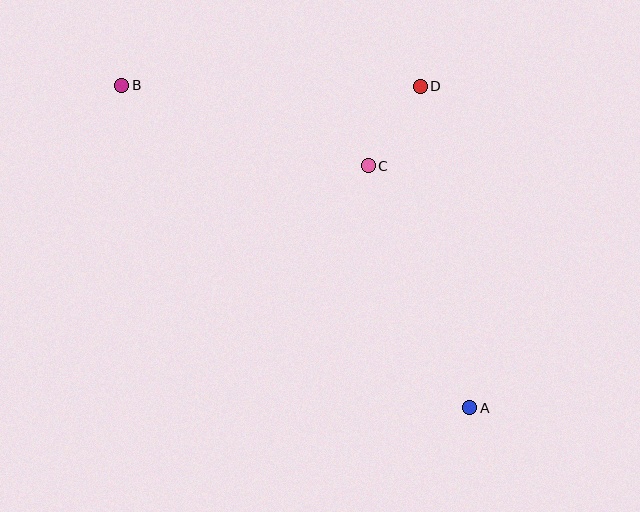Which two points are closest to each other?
Points C and D are closest to each other.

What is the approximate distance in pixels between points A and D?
The distance between A and D is approximately 325 pixels.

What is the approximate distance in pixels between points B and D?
The distance between B and D is approximately 298 pixels.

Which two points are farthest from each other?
Points A and B are farthest from each other.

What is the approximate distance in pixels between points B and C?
The distance between B and C is approximately 259 pixels.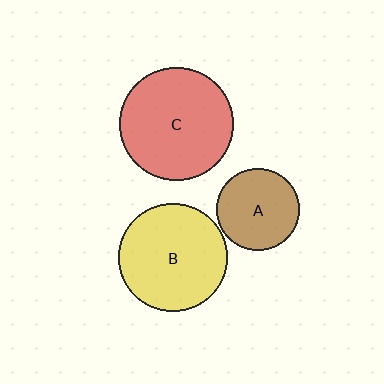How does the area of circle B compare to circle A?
Approximately 1.7 times.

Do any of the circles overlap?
No, none of the circles overlap.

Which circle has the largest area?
Circle C (red).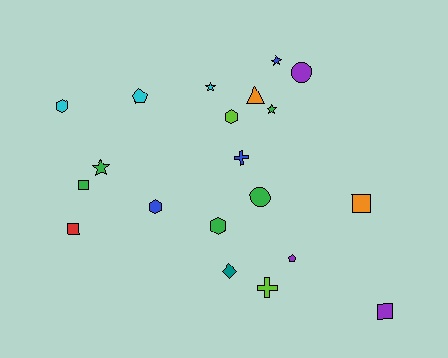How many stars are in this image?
There are 4 stars.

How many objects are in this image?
There are 20 objects.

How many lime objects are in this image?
There are 2 lime objects.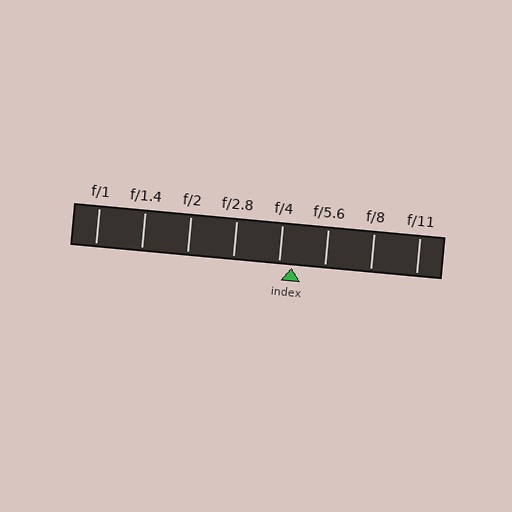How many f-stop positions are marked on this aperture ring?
There are 8 f-stop positions marked.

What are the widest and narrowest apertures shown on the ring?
The widest aperture shown is f/1 and the narrowest is f/11.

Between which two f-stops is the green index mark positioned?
The index mark is between f/4 and f/5.6.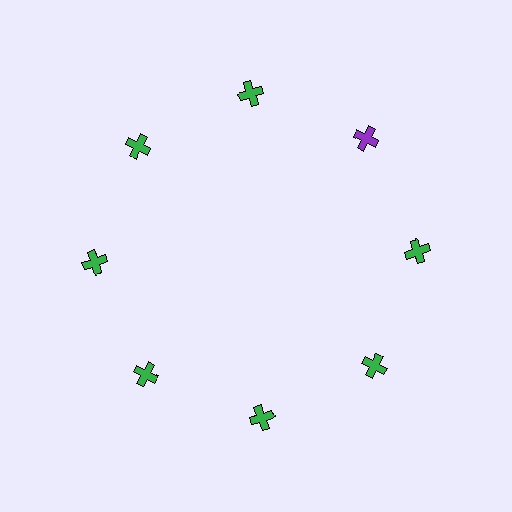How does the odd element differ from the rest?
It has a different color: purple instead of green.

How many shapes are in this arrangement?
There are 8 shapes arranged in a ring pattern.